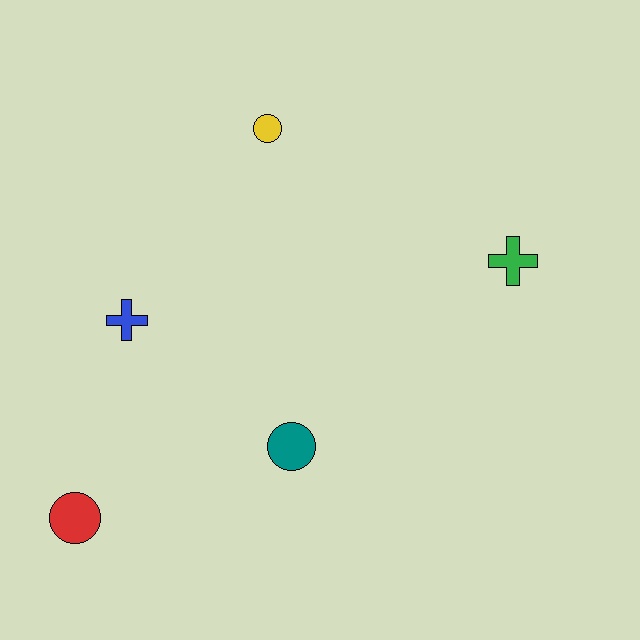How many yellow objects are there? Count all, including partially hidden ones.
There is 1 yellow object.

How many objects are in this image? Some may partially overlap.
There are 5 objects.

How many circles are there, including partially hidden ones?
There are 3 circles.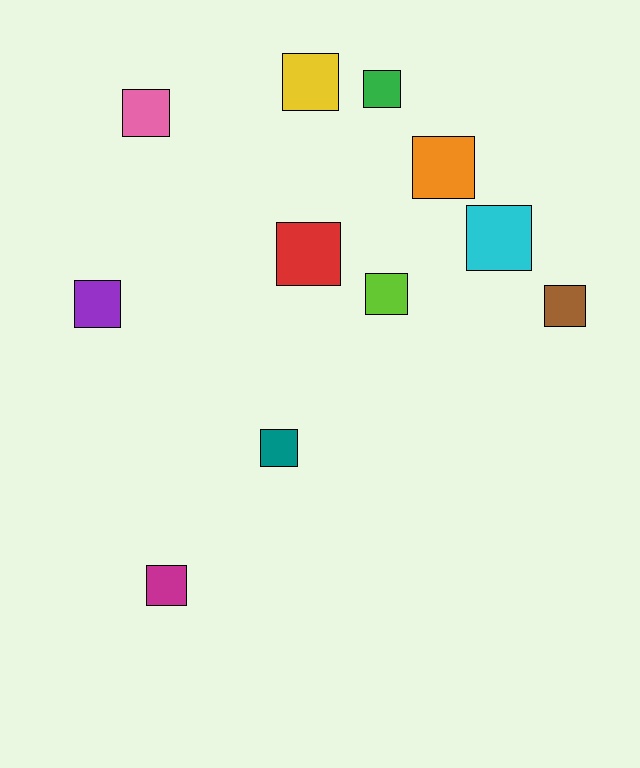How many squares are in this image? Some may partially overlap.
There are 11 squares.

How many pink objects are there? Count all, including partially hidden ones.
There is 1 pink object.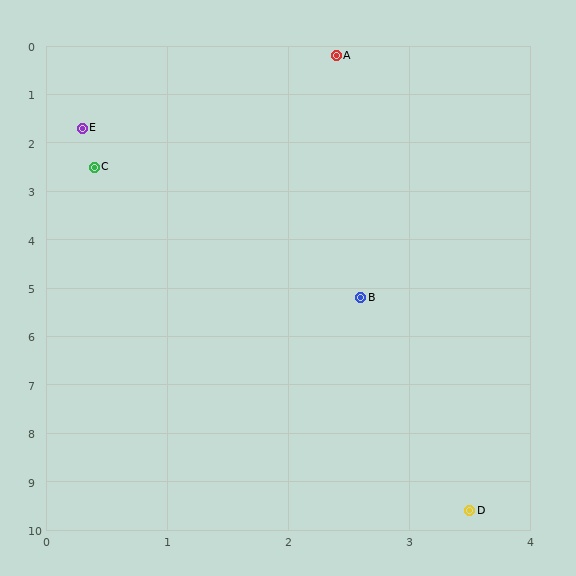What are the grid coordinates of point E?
Point E is at approximately (0.3, 1.7).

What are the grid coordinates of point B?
Point B is at approximately (2.6, 5.2).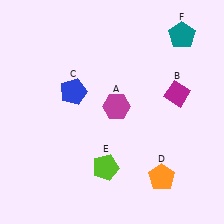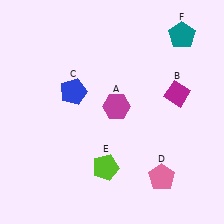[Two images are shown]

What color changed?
The pentagon (D) changed from orange in Image 1 to pink in Image 2.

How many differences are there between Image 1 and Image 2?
There is 1 difference between the two images.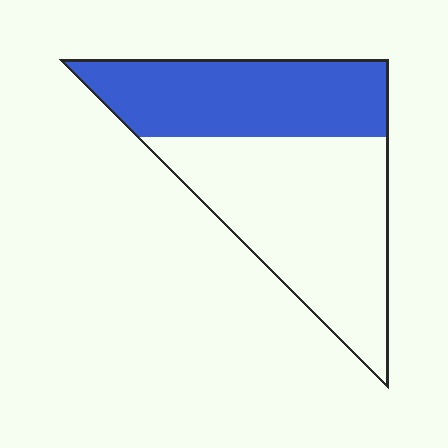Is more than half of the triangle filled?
No.